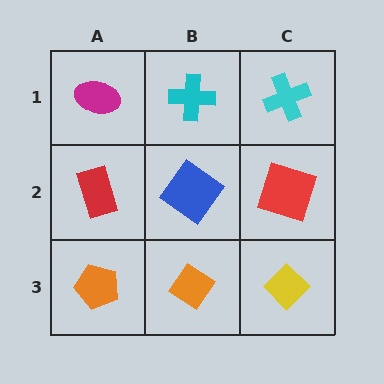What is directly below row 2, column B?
An orange diamond.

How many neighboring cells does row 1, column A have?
2.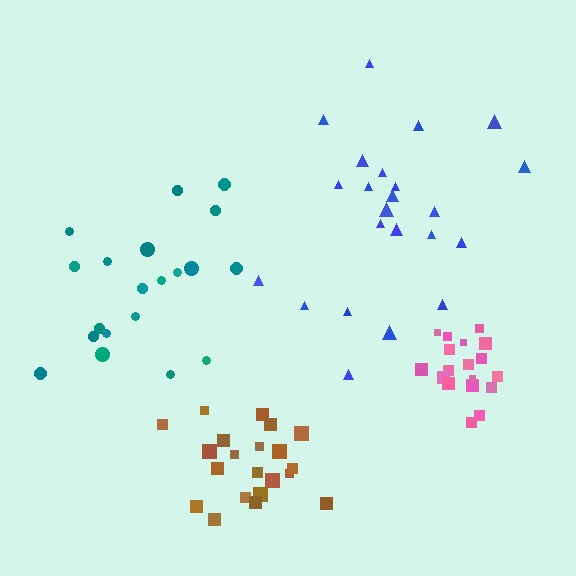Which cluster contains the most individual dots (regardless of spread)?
Blue (23).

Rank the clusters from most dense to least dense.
pink, brown, blue, teal.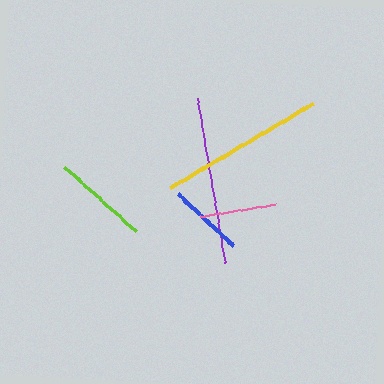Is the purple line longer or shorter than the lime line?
The purple line is longer than the lime line.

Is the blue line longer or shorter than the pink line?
The pink line is longer than the blue line.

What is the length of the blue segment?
The blue segment is approximately 76 pixels long.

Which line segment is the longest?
The purple line is the longest at approximately 167 pixels.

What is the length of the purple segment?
The purple segment is approximately 167 pixels long.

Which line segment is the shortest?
The blue line is the shortest at approximately 76 pixels.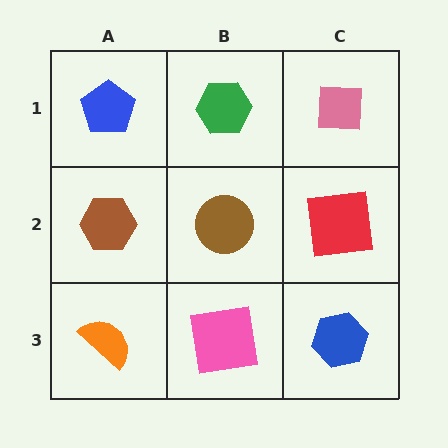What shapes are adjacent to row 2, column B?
A green hexagon (row 1, column B), a pink square (row 3, column B), a brown hexagon (row 2, column A), a red square (row 2, column C).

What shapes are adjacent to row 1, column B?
A brown circle (row 2, column B), a blue pentagon (row 1, column A), a pink square (row 1, column C).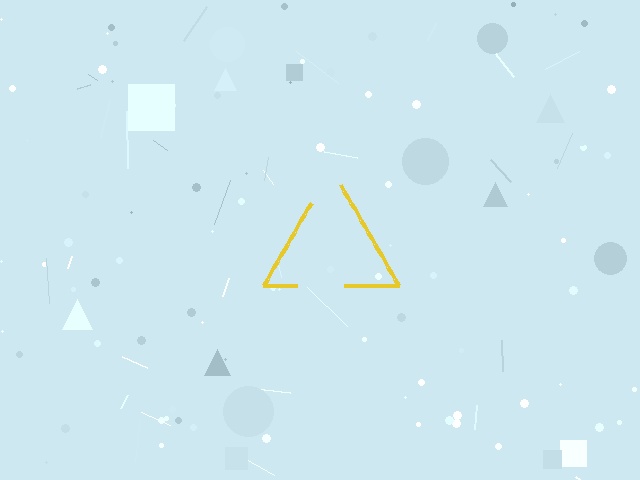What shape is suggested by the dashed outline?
The dashed outline suggests a triangle.